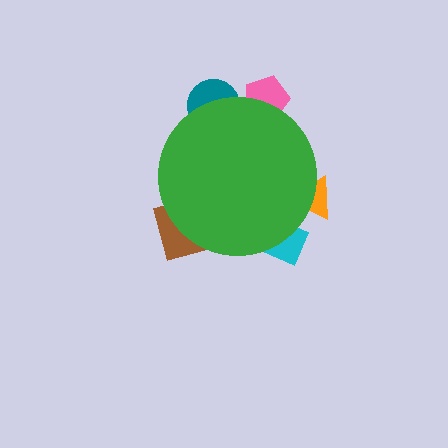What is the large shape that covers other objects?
A green circle.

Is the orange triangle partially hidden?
Yes, the orange triangle is partially hidden behind the green circle.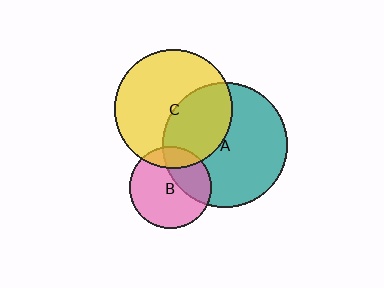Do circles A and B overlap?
Yes.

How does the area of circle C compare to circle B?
Approximately 2.1 times.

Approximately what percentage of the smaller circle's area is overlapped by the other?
Approximately 35%.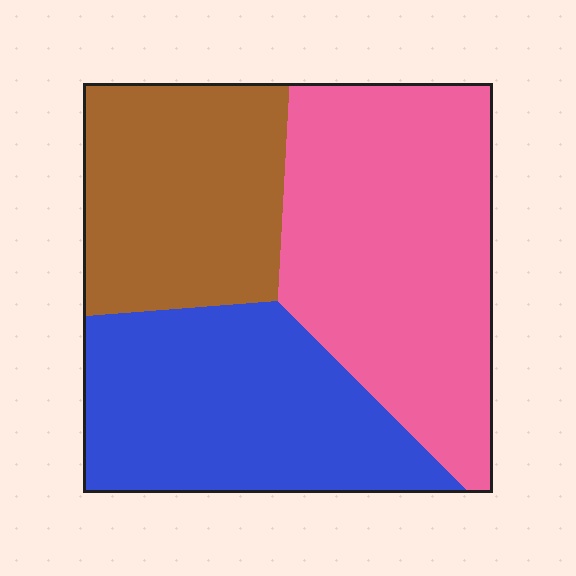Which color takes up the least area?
Brown, at roughly 25%.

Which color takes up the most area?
Pink, at roughly 40%.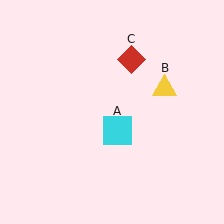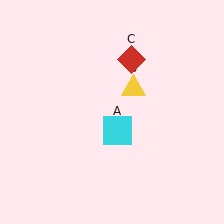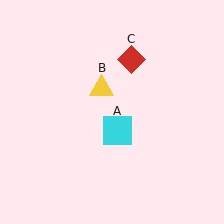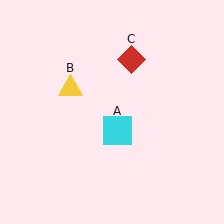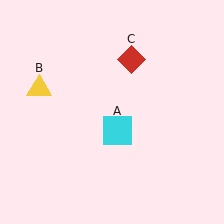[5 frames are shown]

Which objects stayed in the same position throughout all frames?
Cyan square (object A) and red diamond (object C) remained stationary.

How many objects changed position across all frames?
1 object changed position: yellow triangle (object B).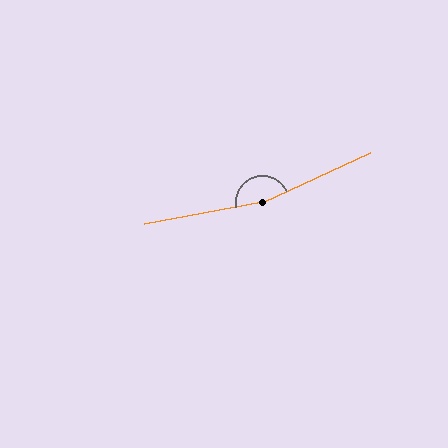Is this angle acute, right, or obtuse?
It is obtuse.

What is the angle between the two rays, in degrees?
Approximately 166 degrees.